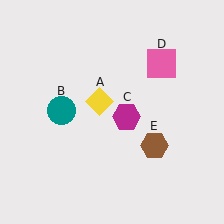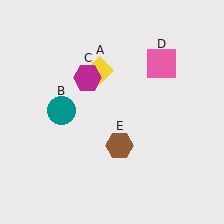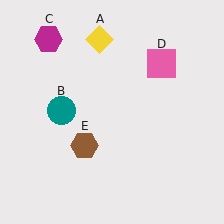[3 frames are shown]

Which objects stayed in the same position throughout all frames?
Teal circle (object B) and pink square (object D) remained stationary.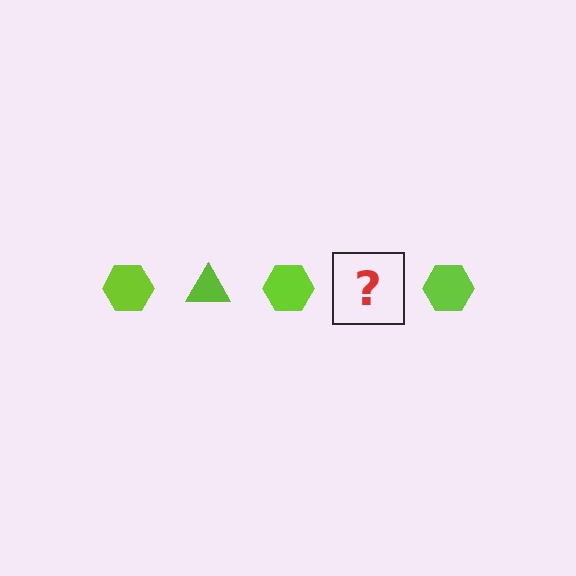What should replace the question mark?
The question mark should be replaced with a lime triangle.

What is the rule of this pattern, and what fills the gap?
The rule is that the pattern cycles through hexagon, triangle shapes in lime. The gap should be filled with a lime triangle.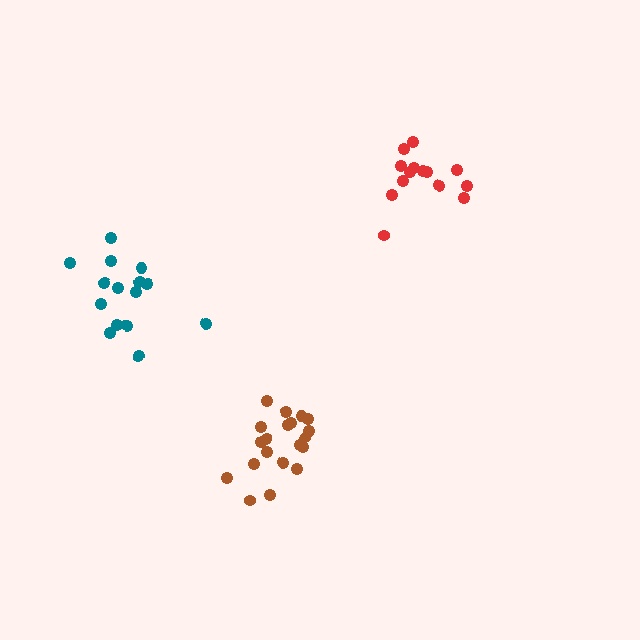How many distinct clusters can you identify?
There are 3 distinct clusters.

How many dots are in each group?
Group 1: 20 dots, Group 2: 15 dots, Group 3: 14 dots (49 total).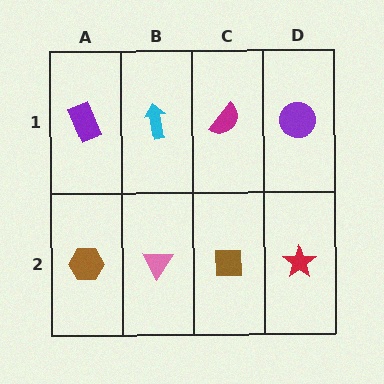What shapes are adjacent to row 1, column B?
A pink triangle (row 2, column B), a purple rectangle (row 1, column A), a magenta semicircle (row 1, column C).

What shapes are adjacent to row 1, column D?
A red star (row 2, column D), a magenta semicircle (row 1, column C).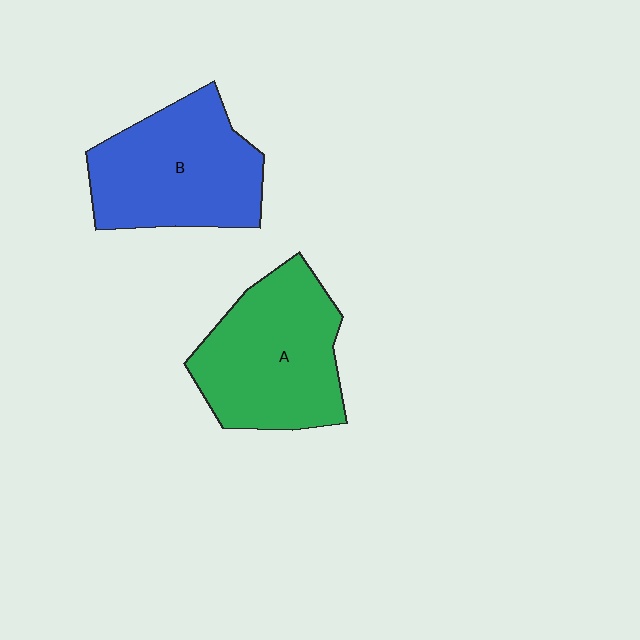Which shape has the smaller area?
Shape B (blue).